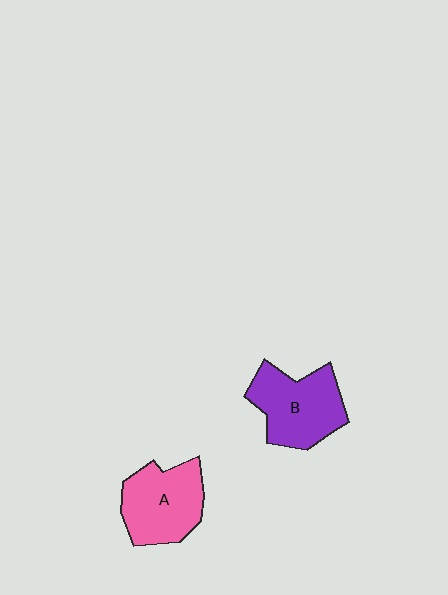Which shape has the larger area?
Shape B (purple).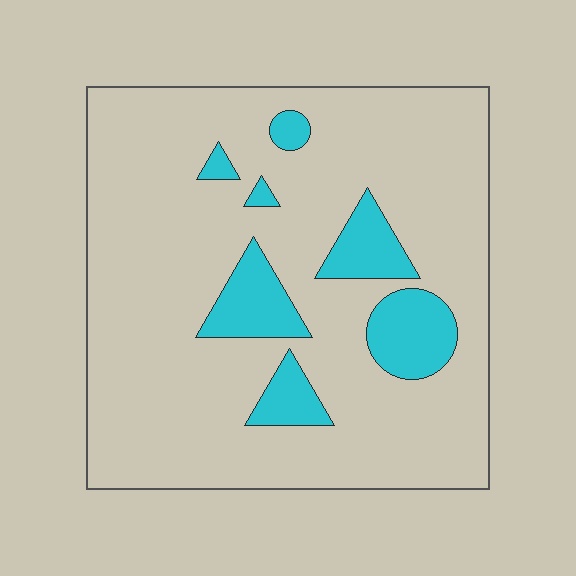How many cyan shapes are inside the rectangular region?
7.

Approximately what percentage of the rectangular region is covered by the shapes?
Approximately 15%.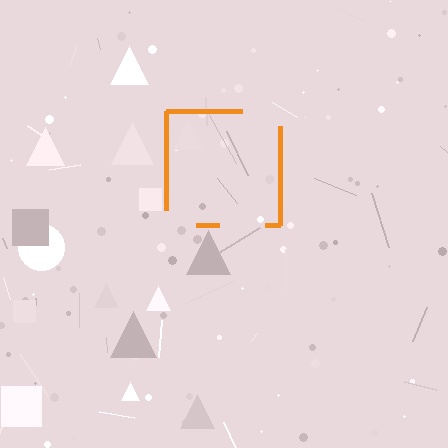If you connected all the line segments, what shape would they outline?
They would outline a square.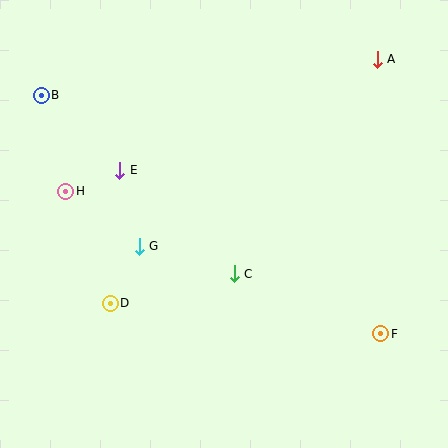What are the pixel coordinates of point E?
Point E is at (120, 170).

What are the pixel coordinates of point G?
Point G is at (139, 246).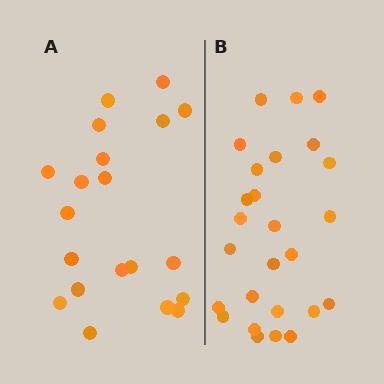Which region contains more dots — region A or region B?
Region B (the right region) has more dots.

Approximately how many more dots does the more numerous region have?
Region B has about 6 more dots than region A.